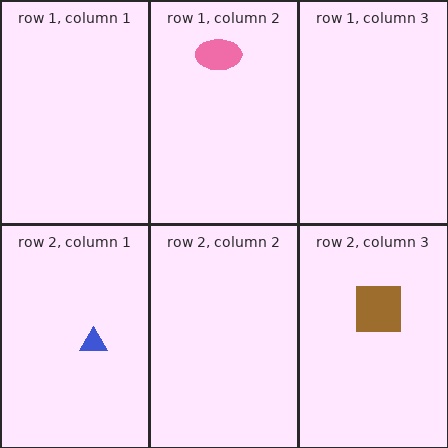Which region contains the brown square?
The row 2, column 3 region.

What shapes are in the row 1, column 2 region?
The pink ellipse.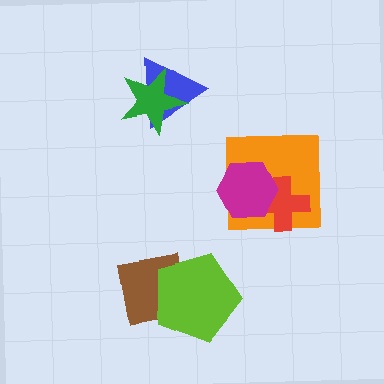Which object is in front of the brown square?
The lime pentagon is in front of the brown square.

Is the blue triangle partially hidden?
Yes, it is partially covered by another shape.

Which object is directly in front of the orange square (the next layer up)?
The red cross is directly in front of the orange square.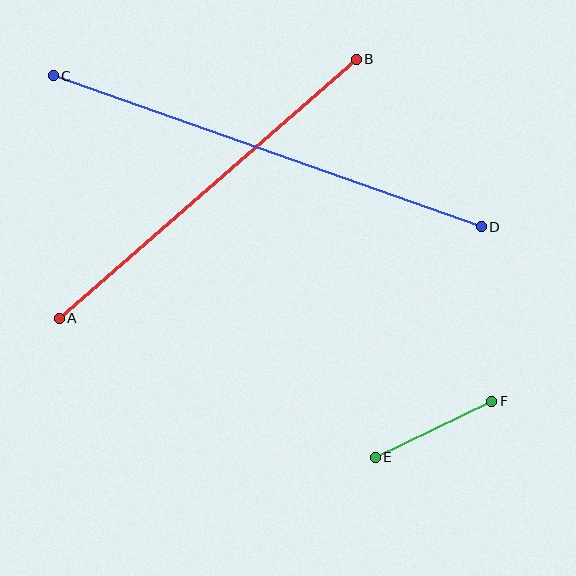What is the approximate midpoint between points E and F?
The midpoint is at approximately (433, 429) pixels.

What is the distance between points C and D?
The distance is approximately 454 pixels.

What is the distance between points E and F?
The distance is approximately 129 pixels.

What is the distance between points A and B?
The distance is approximately 394 pixels.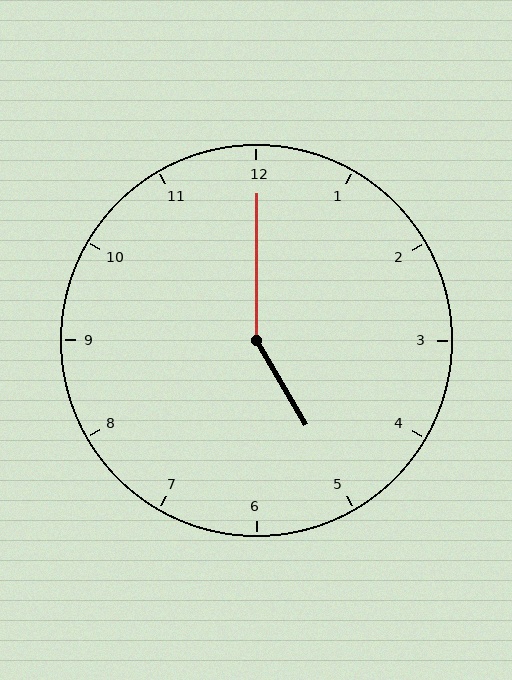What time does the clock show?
5:00.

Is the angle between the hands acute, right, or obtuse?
It is obtuse.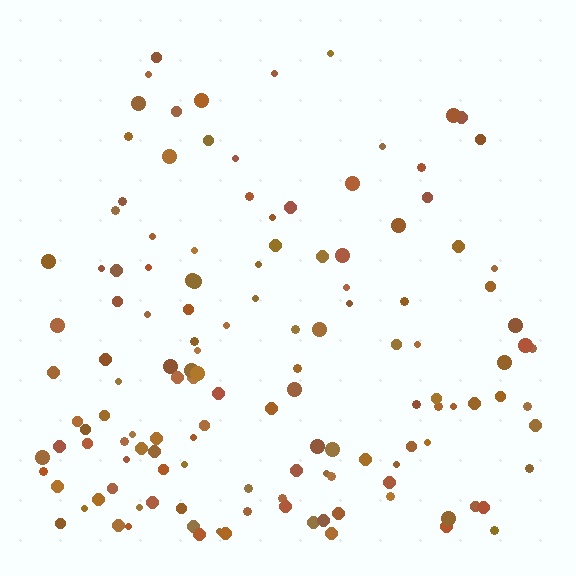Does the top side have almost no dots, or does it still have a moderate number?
Still a moderate number, just noticeably fewer than the bottom.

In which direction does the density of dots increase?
From top to bottom, with the bottom side densest.